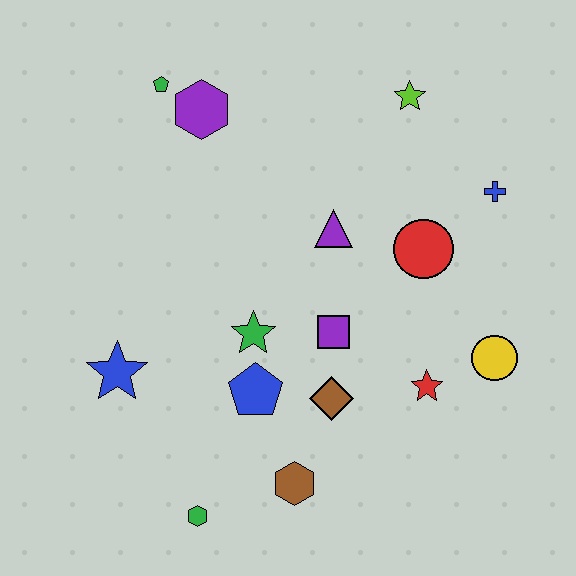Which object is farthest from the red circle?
The green hexagon is farthest from the red circle.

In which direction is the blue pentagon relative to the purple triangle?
The blue pentagon is below the purple triangle.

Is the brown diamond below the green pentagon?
Yes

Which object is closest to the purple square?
The brown diamond is closest to the purple square.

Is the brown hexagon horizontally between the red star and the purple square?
No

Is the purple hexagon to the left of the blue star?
No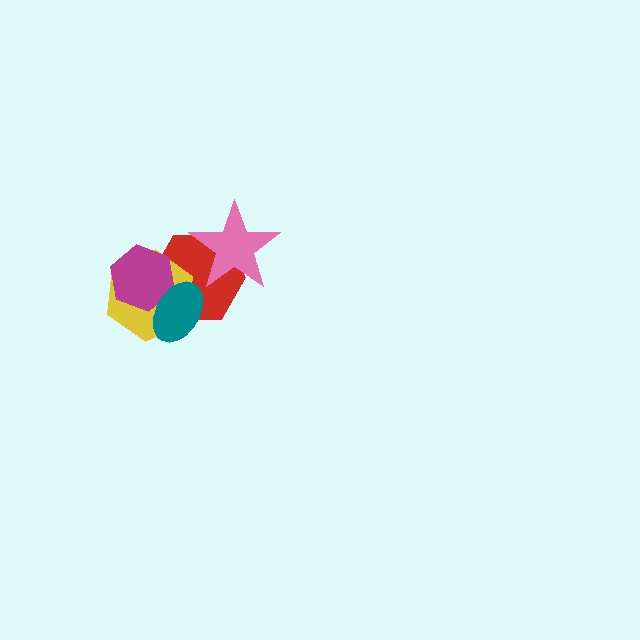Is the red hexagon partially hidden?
Yes, it is partially covered by another shape.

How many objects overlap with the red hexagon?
4 objects overlap with the red hexagon.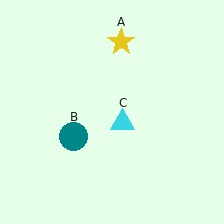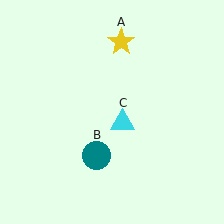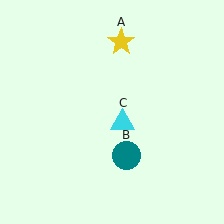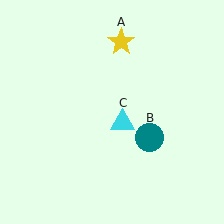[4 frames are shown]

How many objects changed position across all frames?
1 object changed position: teal circle (object B).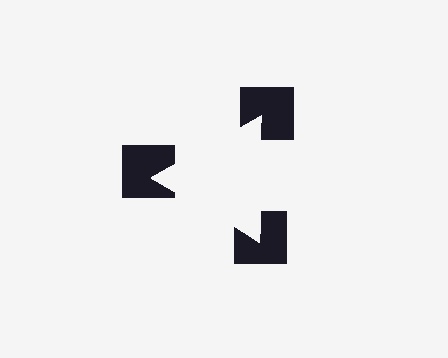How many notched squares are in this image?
There are 3 — one at each vertex of the illusory triangle.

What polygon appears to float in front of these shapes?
An illusory triangle — its edges are inferred from the aligned wedge cuts in the notched squares, not physically drawn.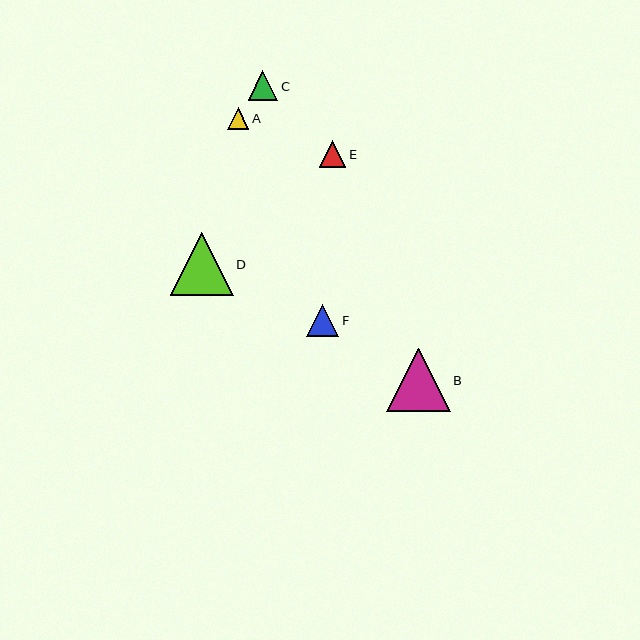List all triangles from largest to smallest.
From largest to smallest: B, D, F, C, E, A.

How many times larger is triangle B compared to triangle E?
Triangle B is approximately 2.4 times the size of triangle E.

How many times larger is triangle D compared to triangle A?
Triangle D is approximately 2.9 times the size of triangle A.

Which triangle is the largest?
Triangle B is the largest with a size of approximately 64 pixels.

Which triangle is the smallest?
Triangle A is the smallest with a size of approximately 22 pixels.